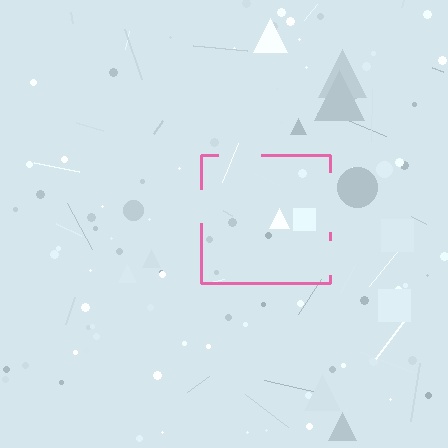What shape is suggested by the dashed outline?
The dashed outline suggests a square.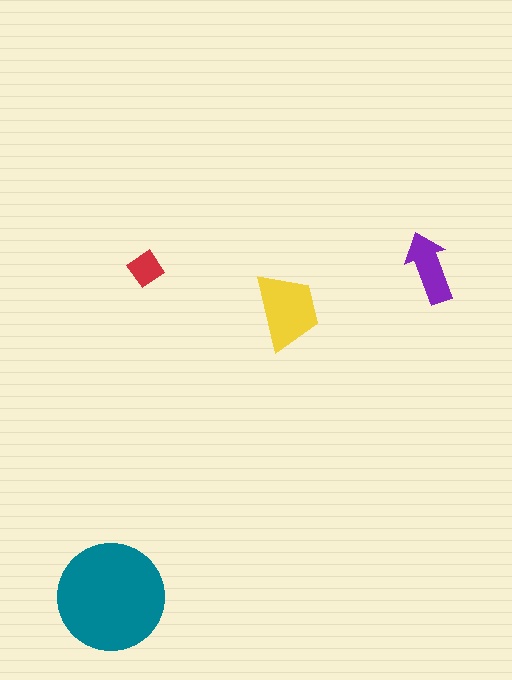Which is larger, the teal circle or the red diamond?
The teal circle.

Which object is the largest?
The teal circle.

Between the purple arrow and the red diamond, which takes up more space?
The purple arrow.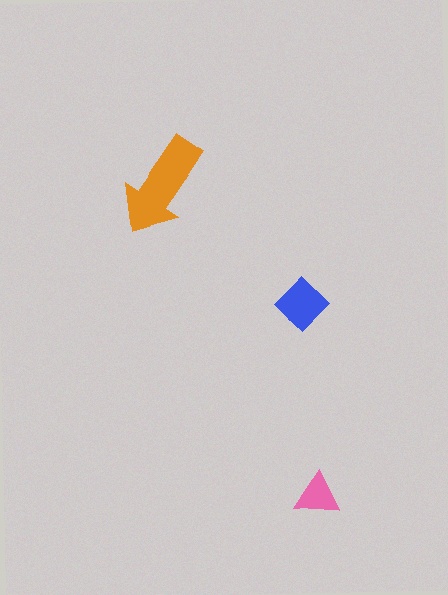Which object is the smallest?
The pink triangle.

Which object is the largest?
The orange arrow.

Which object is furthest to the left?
The orange arrow is leftmost.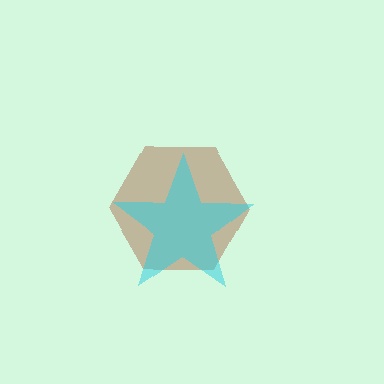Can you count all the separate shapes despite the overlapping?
Yes, there are 2 separate shapes.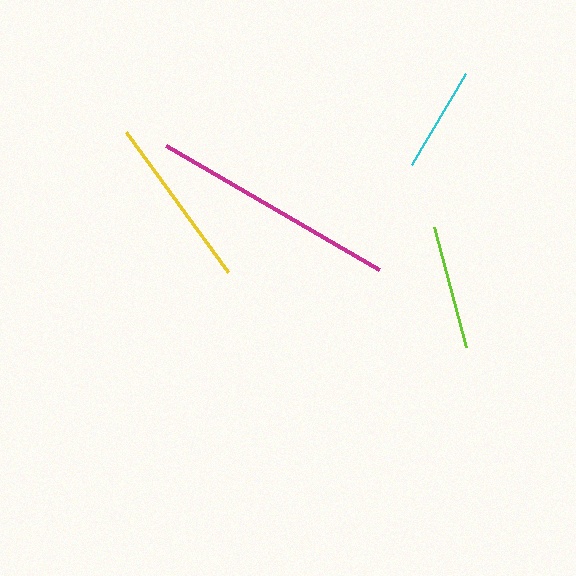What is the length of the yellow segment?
The yellow segment is approximately 173 pixels long.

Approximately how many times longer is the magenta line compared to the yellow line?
The magenta line is approximately 1.4 times the length of the yellow line.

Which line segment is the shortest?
The cyan line is the shortest at approximately 105 pixels.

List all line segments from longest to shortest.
From longest to shortest: magenta, yellow, lime, cyan.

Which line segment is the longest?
The magenta line is the longest at approximately 247 pixels.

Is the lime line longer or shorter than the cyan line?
The lime line is longer than the cyan line.